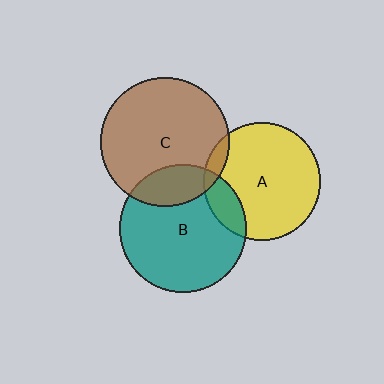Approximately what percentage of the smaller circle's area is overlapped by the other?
Approximately 20%.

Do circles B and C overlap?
Yes.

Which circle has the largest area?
Circle C (brown).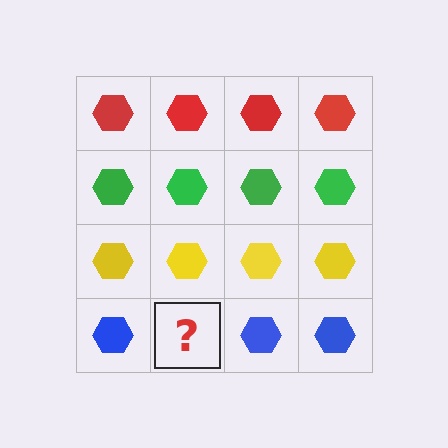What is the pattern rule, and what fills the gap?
The rule is that each row has a consistent color. The gap should be filled with a blue hexagon.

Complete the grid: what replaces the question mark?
The question mark should be replaced with a blue hexagon.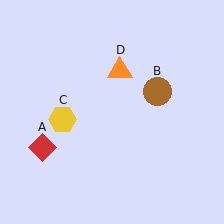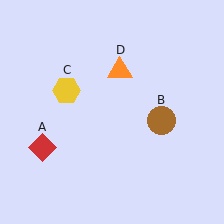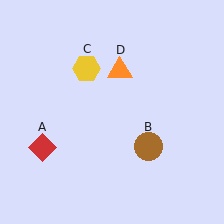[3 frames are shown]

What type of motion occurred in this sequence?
The brown circle (object B), yellow hexagon (object C) rotated clockwise around the center of the scene.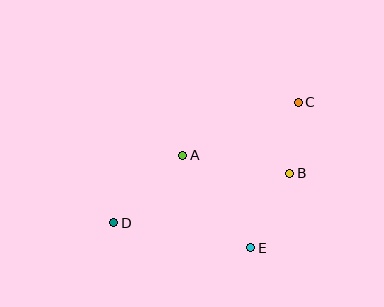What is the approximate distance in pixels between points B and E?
The distance between B and E is approximately 84 pixels.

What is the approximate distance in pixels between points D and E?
The distance between D and E is approximately 139 pixels.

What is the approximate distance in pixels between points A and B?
The distance between A and B is approximately 109 pixels.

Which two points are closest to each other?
Points B and C are closest to each other.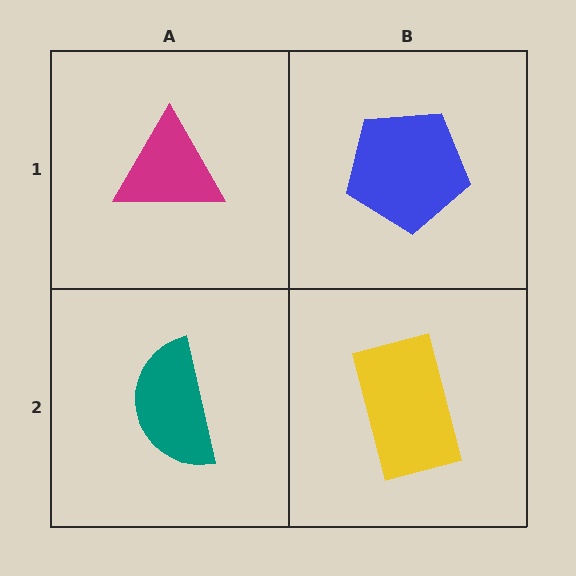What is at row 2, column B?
A yellow rectangle.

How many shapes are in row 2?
2 shapes.